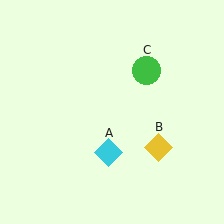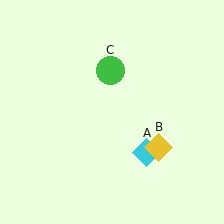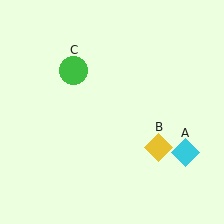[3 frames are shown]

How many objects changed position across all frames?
2 objects changed position: cyan diamond (object A), green circle (object C).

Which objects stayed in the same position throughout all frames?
Yellow diamond (object B) remained stationary.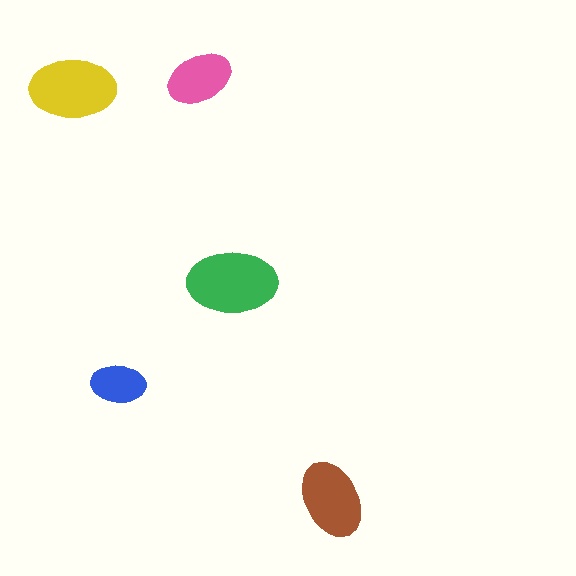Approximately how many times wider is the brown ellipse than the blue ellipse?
About 1.5 times wider.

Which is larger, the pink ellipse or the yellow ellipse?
The yellow one.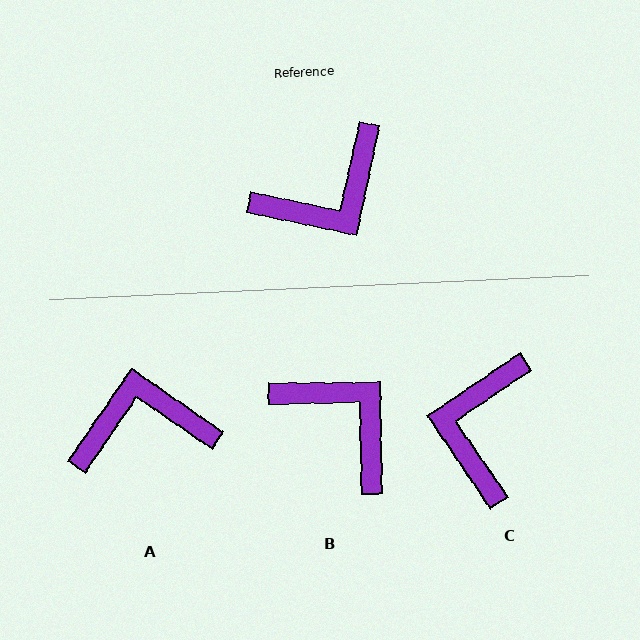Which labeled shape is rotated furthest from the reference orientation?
A, about 158 degrees away.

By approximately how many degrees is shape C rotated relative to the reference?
Approximately 133 degrees clockwise.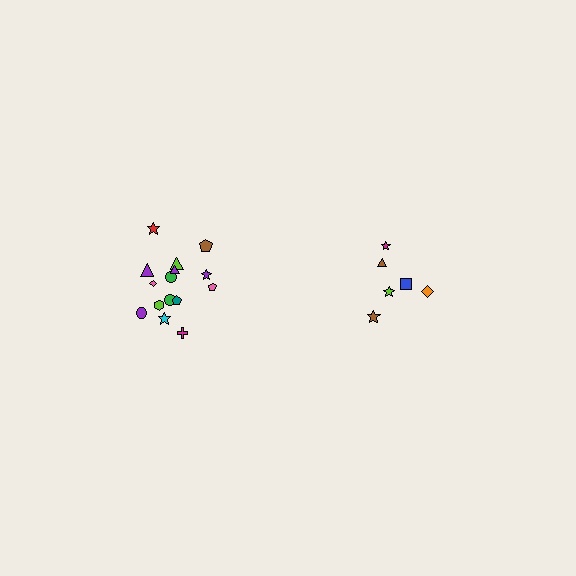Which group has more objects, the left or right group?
The left group.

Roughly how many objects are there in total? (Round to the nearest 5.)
Roughly 20 objects in total.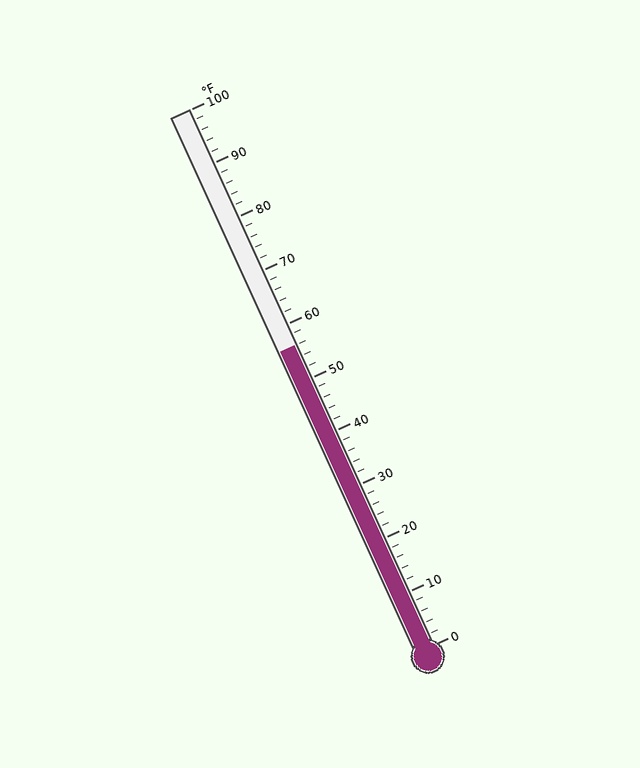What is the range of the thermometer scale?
The thermometer scale ranges from 0°F to 100°F.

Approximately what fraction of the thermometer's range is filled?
The thermometer is filled to approximately 55% of its range.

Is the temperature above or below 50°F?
The temperature is above 50°F.